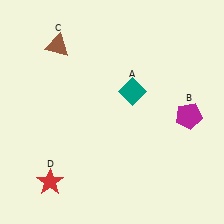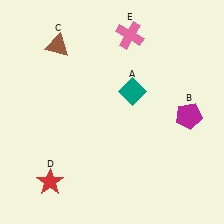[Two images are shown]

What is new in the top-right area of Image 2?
A pink cross (E) was added in the top-right area of Image 2.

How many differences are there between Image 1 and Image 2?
There is 1 difference between the two images.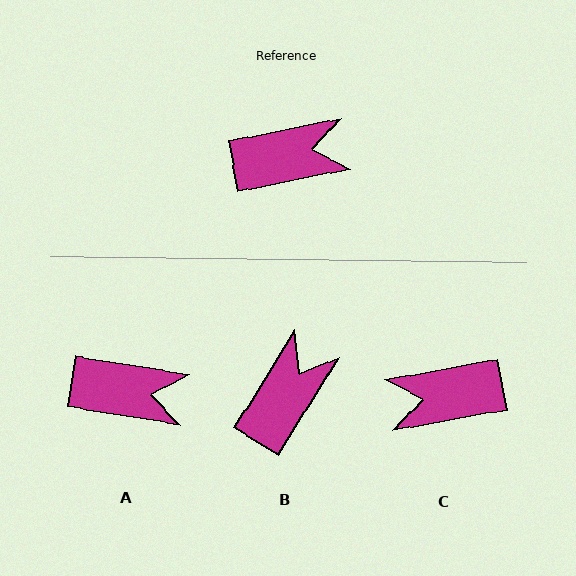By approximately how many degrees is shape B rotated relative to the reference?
Approximately 47 degrees counter-clockwise.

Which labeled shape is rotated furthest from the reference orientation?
C, about 179 degrees away.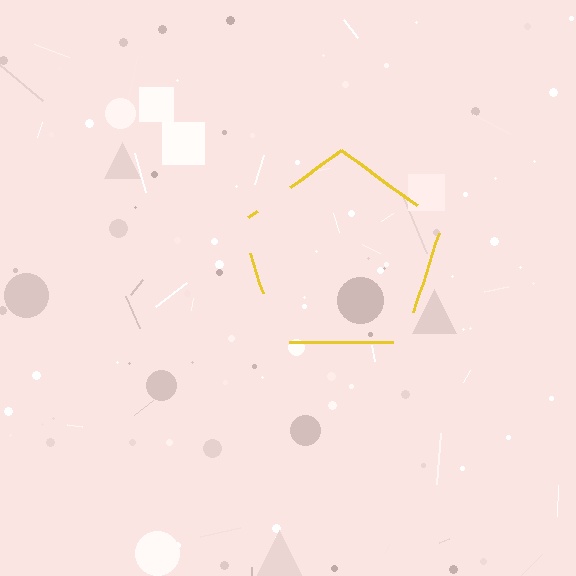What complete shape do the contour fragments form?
The contour fragments form a pentagon.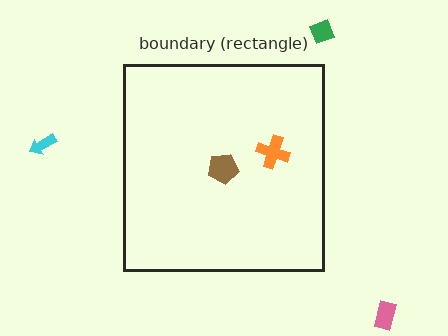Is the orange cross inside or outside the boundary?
Inside.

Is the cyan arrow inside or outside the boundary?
Outside.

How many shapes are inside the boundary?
2 inside, 3 outside.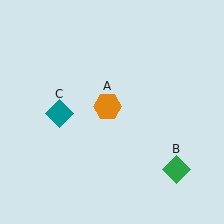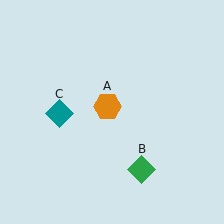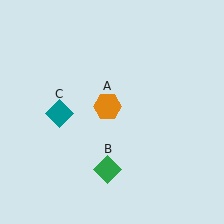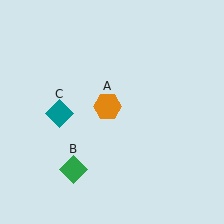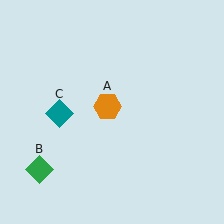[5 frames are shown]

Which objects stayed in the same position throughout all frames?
Orange hexagon (object A) and teal diamond (object C) remained stationary.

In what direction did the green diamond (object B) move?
The green diamond (object B) moved left.